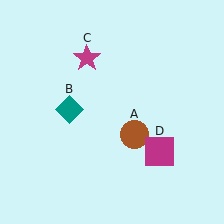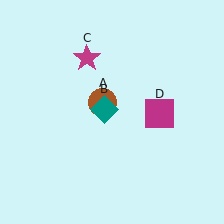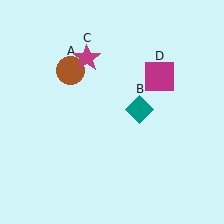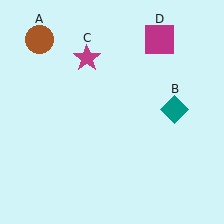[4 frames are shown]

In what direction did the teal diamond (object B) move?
The teal diamond (object B) moved right.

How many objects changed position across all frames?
3 objects changed position: brown circle (object A), teal diamond (object B), magenta square (object D).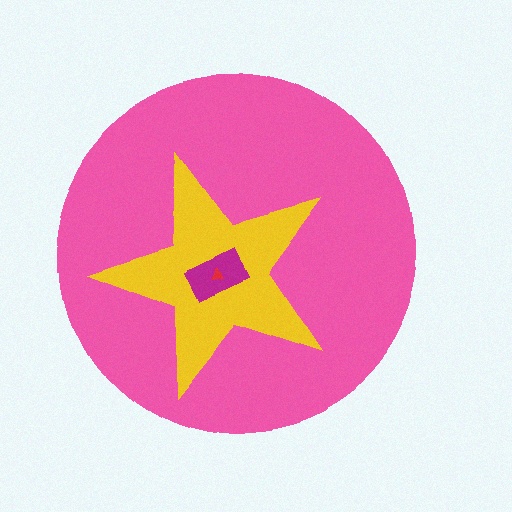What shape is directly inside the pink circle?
The yellow star.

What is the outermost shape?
The pink circle.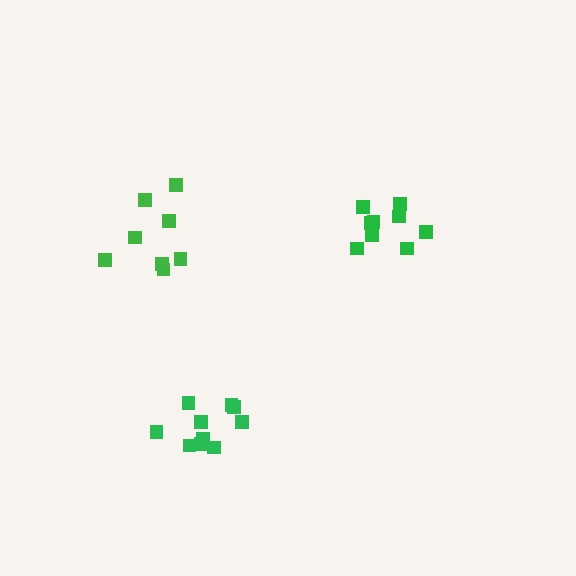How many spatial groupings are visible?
There are 3 spatial groupings.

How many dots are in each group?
Group 1: 9 dots, Group 2: 10 dots, Group 3: 8 dots (27 total).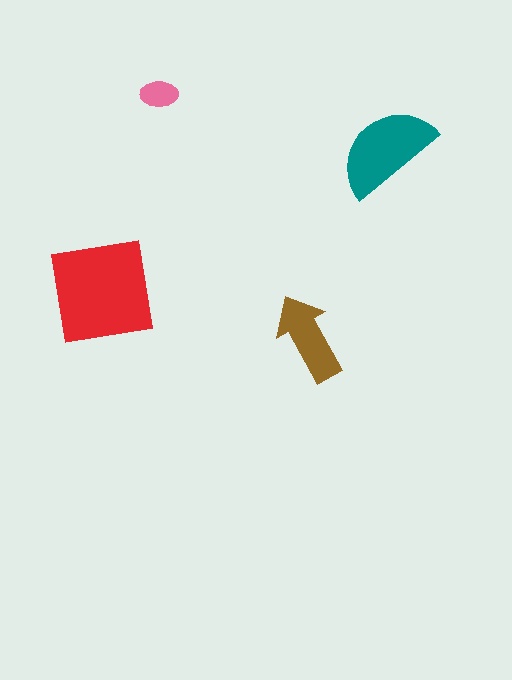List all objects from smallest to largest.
The pink ellipse, the brown arrow, the teal semicircle, the red square.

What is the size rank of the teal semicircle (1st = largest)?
2nd.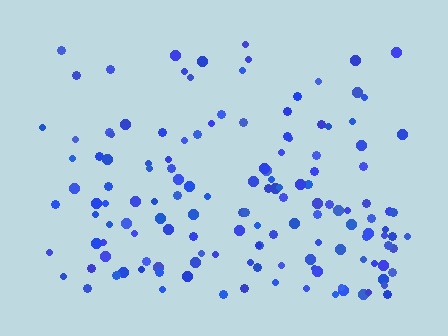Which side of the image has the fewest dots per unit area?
The top.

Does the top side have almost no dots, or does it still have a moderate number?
Still a moderate number, just noticeably fewer than the bottom.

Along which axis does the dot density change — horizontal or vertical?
Vertical.